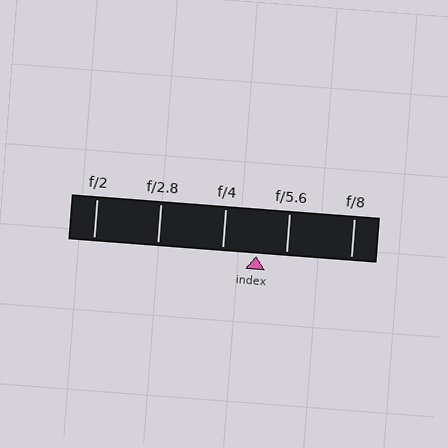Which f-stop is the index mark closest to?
The index mark is closest to f/5.6.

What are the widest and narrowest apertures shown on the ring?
The widest aperture shown is f/2 and the narrowest is f/8.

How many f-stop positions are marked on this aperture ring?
There are 5 f-stop positions marked.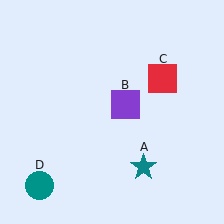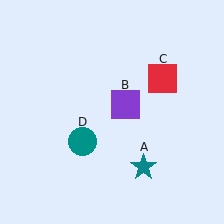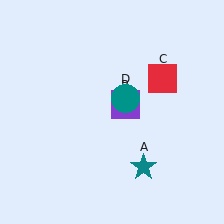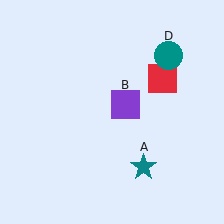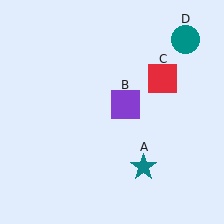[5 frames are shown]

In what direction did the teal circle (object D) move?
The teal circle (object D) moved up and to the right.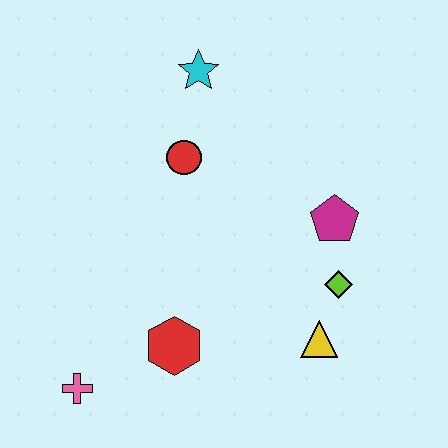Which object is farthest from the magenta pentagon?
The pink cross is farthest from the magenta pentagon.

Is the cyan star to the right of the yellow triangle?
No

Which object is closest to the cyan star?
The red circle is closest to the cyan star.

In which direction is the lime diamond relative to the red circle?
The lime diamond is to the right of the red circle.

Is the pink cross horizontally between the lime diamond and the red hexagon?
No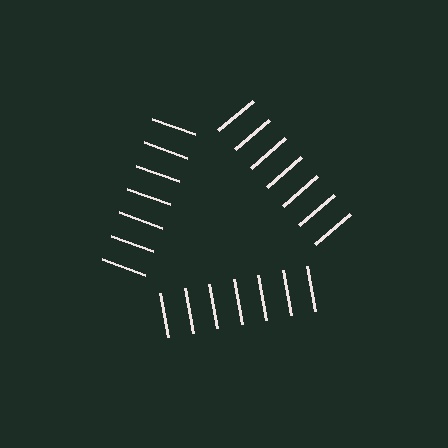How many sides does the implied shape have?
3 sides — the line-ends trace a triangle.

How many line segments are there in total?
21 — 7 along each of the 3 edges.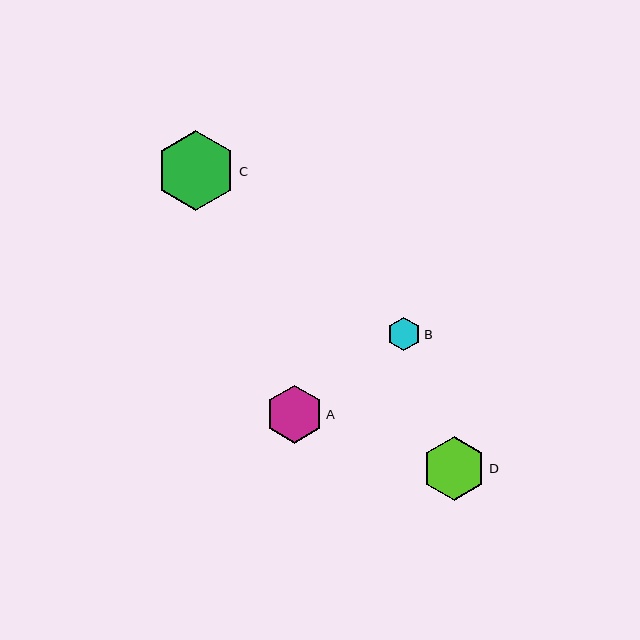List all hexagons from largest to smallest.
From largest to smallest: C, D, A, B.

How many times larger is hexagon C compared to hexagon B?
Hexagon C is approximately 2.4 times the size of hexagon B.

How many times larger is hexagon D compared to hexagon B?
Hexagon D is approximately 1.9 times the size of hexagon B.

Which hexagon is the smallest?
Hexagon B is the smallest with a size of approximately 34 pixels.